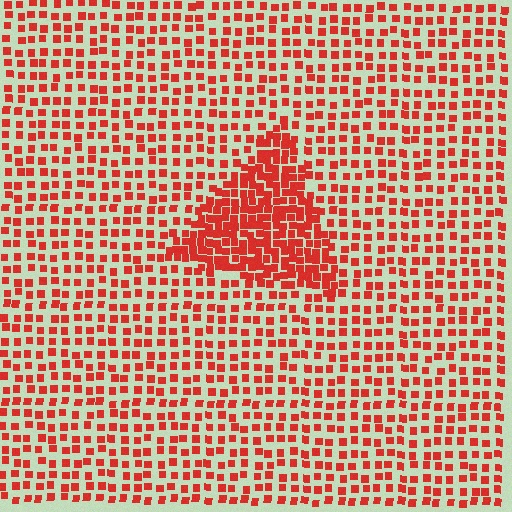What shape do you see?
I see a triangle.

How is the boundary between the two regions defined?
The boundary is defined by a change in element density (approximately 2.1x ratio). All elements are the same color, size, and shape.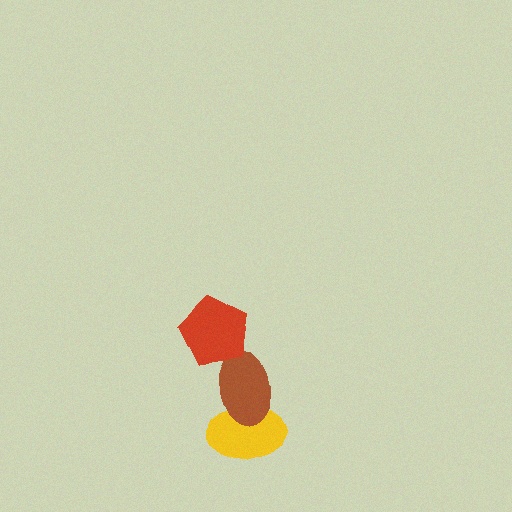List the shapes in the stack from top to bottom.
From top to bottom: the red pentagon, the brown ellipse, the yellow ellipse.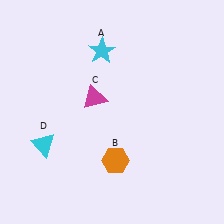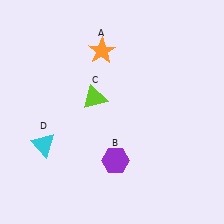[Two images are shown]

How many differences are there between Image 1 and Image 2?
There are 3 differences between the two images.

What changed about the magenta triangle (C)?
In Image 1, C is magenta. In Image 2, it changed to lime.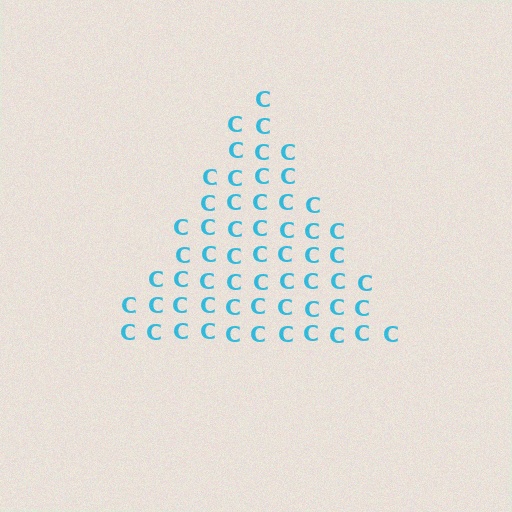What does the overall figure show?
The overall figure shows a triangle.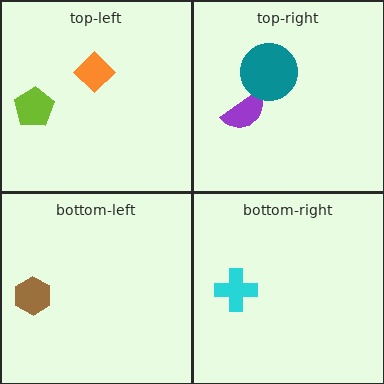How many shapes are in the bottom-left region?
1.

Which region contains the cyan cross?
The bottom-right region.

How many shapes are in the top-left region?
2.